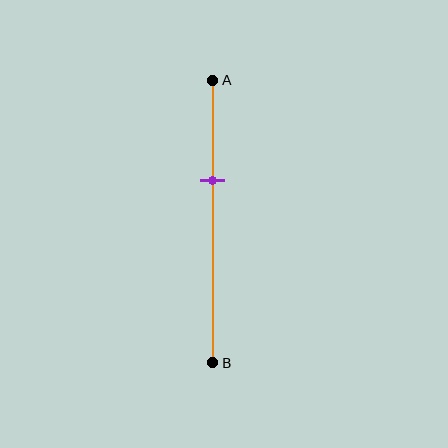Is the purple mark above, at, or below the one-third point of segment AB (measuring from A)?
The purple mark is approximately at the one-third point of segment AB.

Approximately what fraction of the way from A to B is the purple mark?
The purple mark is approximately 35% of the way from A to B.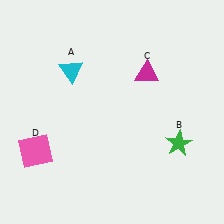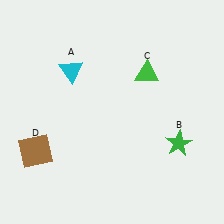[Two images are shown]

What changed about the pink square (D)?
In Image 1, D is pink. In Image 2, it changed to brown.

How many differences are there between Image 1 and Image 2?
There are 2 differences between the two images.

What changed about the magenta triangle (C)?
In Image 1, C is magenta. In Image 2, it changed to green.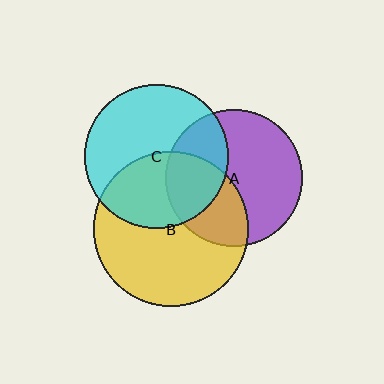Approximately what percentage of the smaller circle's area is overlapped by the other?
Approximately 30%.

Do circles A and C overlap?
Yes.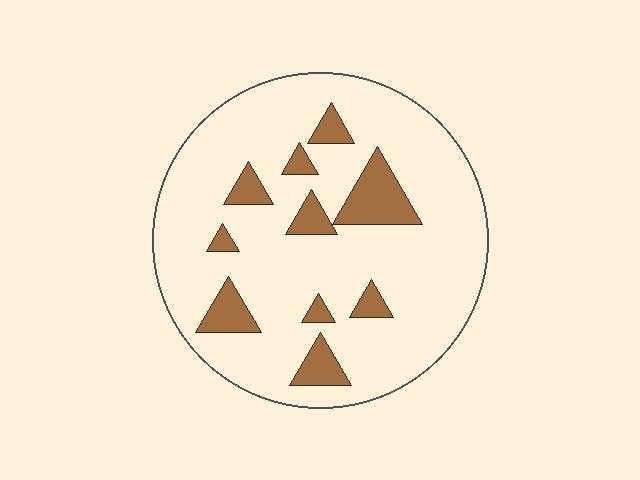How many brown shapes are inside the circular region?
10.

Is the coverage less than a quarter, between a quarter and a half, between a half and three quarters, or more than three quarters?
Less than a quarter.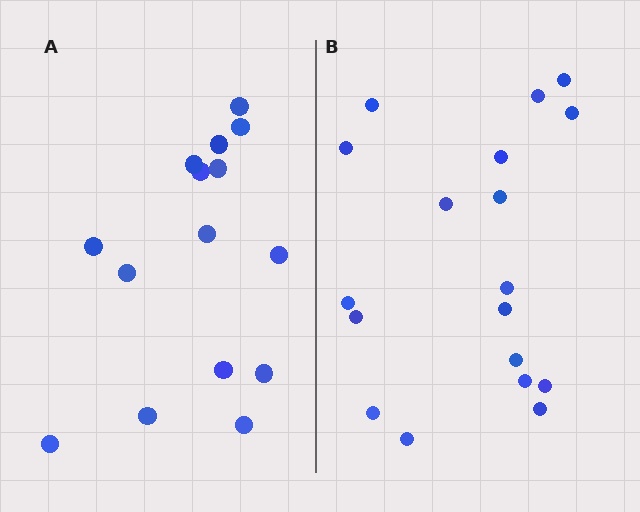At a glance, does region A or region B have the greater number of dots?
Region B (the right region) has more dots.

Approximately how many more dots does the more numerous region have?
Region B has just a few more — roughly 2 or 3 more dots than region A.